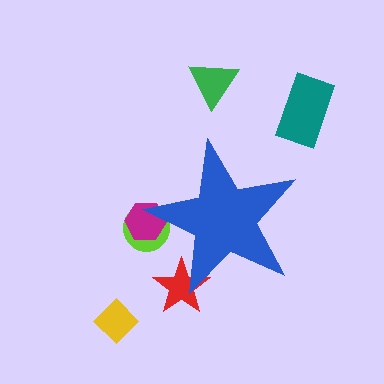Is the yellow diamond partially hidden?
No, the yellow diamond is fully visible.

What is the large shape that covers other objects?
A blue star.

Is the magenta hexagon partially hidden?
Yes, the magenta hexagon is partially hidden behind the blue star.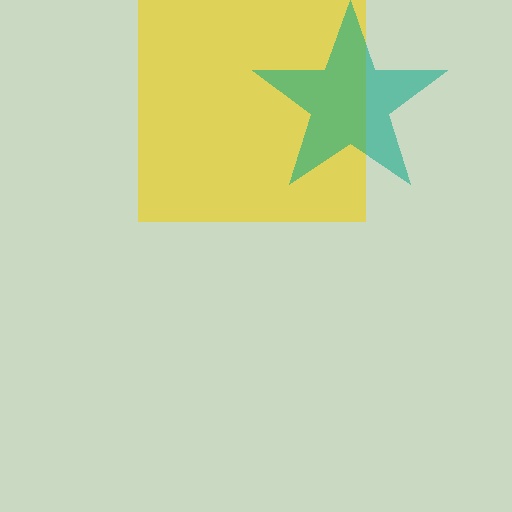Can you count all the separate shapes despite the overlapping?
Yes, there are 2 separate shapes.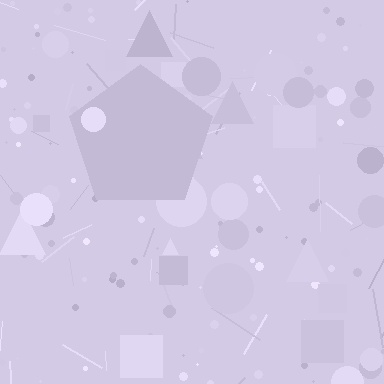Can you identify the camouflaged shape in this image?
The camouflaged shape is a pentagon.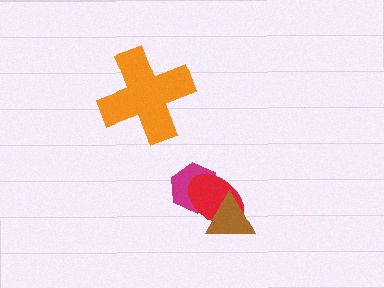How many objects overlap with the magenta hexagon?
2 objects overlap with the magenta hexagon.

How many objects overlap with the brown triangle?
2 objects overlap with the brown triangle.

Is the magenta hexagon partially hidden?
Yes, it is partially covered by another shape.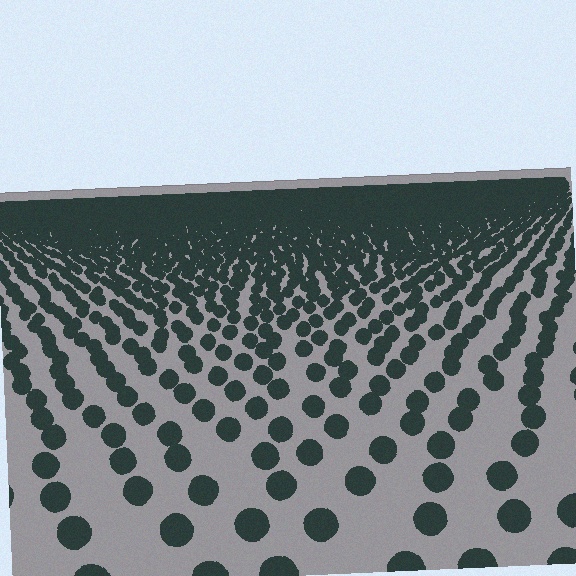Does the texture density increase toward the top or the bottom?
Density increases toward the top.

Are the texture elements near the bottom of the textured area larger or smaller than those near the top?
Larger. Near the bottom, elements are closer to the viewer and appear at a bigger on-screen size.